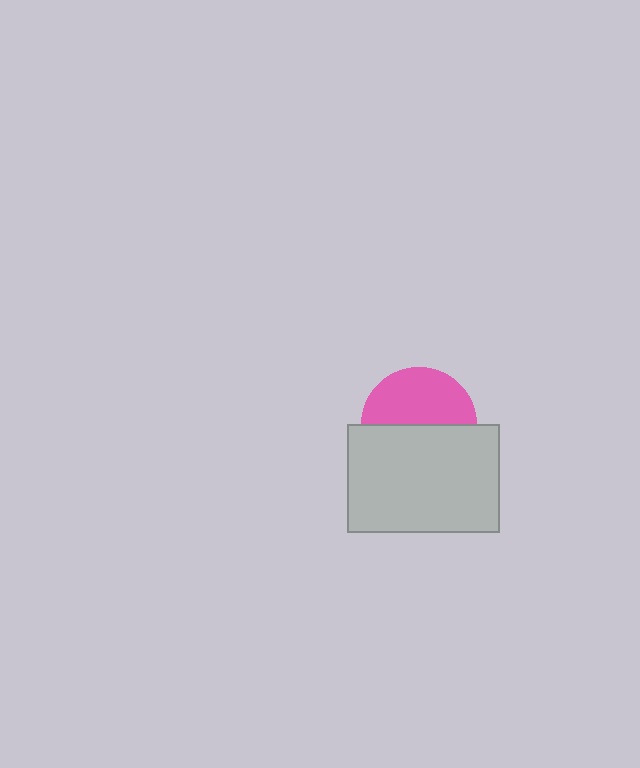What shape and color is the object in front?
The object in front is a light gray rectangle.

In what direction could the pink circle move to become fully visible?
The pink circle could move up. That would shift it out from behind the light gray rectangle entirely.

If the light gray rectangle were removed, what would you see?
You would see the complete pink circle.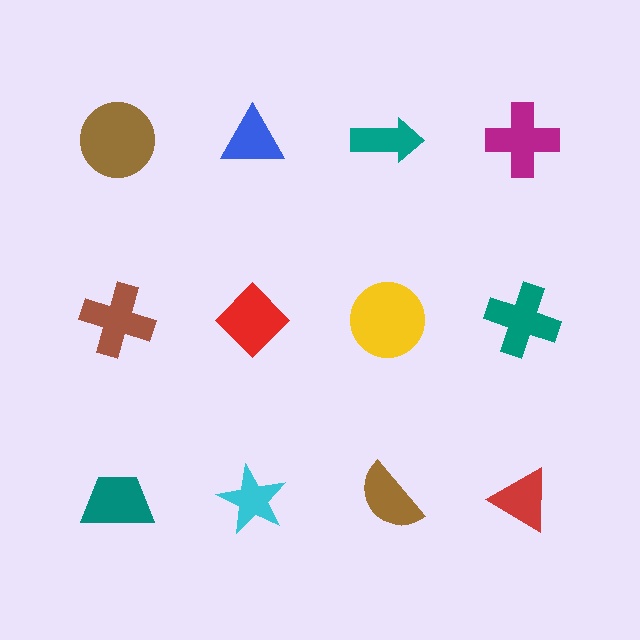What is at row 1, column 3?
A teal arrow.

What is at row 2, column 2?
A red diamond.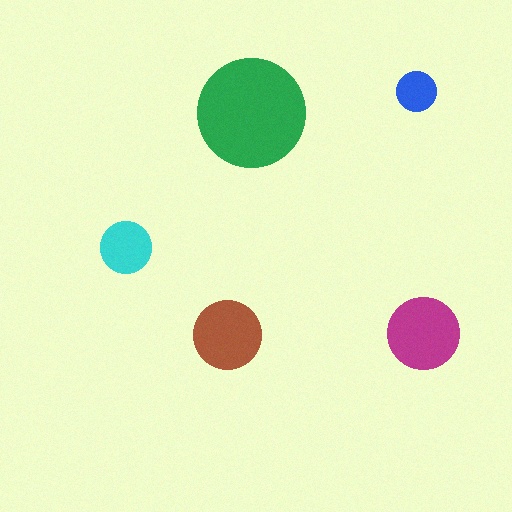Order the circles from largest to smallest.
the green one, the magenta one, the brown one, the cyan one, the blue one.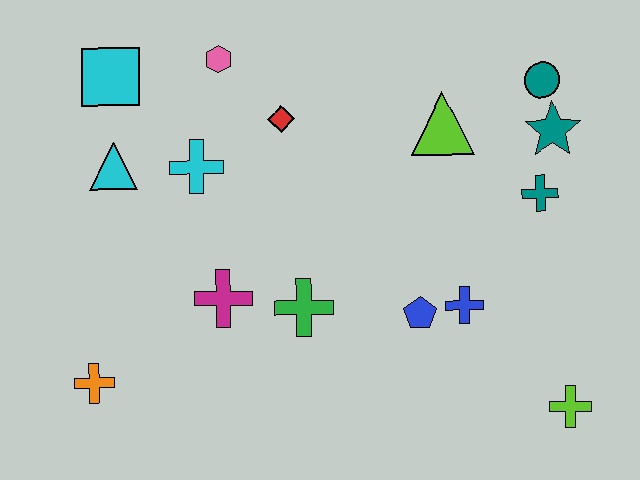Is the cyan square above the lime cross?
Yes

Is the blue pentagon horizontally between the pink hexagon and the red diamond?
No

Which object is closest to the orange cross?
The magenta cross is closest to the orange cross.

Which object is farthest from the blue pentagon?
The cyan square is farthest from the blue pentagon.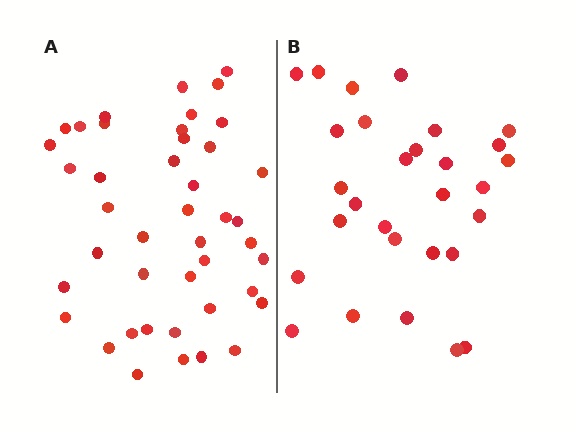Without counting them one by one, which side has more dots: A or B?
Region A (the left region) has more dots.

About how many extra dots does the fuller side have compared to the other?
Region A has approximately 15 more dots than region B.